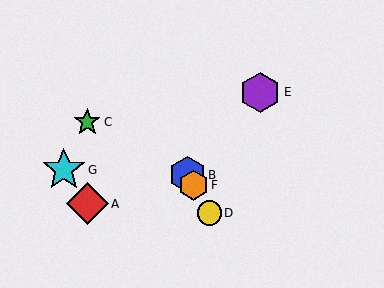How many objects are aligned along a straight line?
3 objects (B, D, F) are aligned along a straight line.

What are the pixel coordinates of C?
Object C is at (87, 122).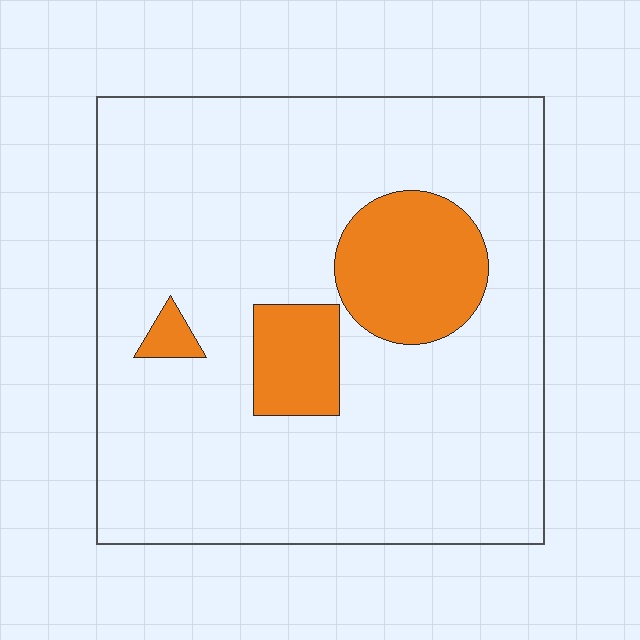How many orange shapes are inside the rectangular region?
3.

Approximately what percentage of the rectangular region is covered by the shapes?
Approximately 15%.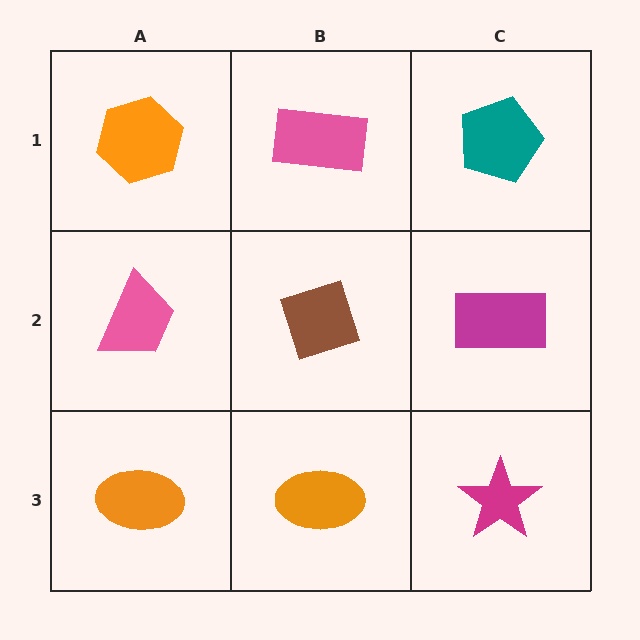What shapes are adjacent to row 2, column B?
A pink rectangle (row 1, column B), an orange ellipse (row 3, column B), a pink trapezoid (row 2, column A), a magenta rectangle (row 2, column C).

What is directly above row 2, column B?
A pink rectangle.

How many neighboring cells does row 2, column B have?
4.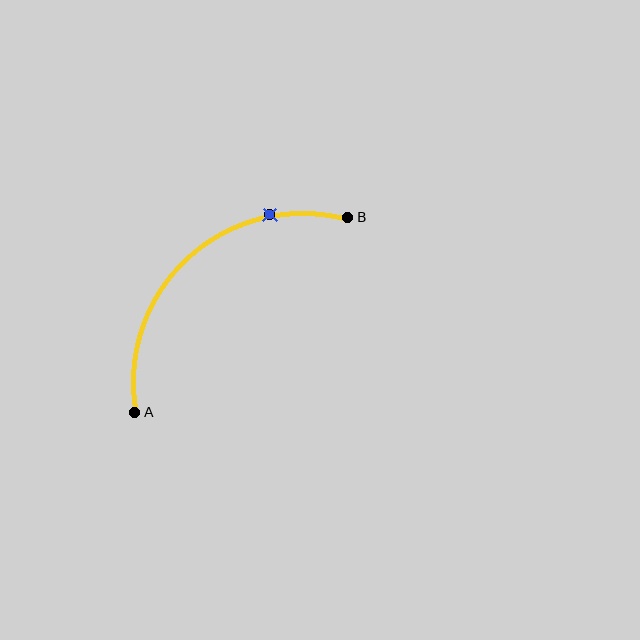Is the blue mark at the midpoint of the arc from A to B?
No. The blue mark lies on the arc but is closer to endpoint B. The arc midpoint would be at the point on the curve equidistant along the arc from both A and B.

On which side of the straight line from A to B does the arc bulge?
The arc bulges above and to the left of the straight line connecting A and B.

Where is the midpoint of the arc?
The arc midpoint is the point on the curve farthest from the straight line joining A and B. It sits above and to the left of that line.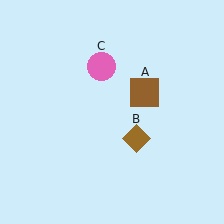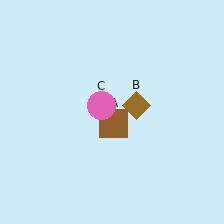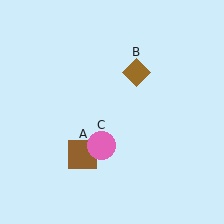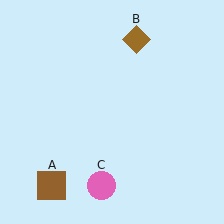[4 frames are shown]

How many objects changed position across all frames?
3 objects changed position: brown square (object A), brown diamond (object B), pink circle (object C).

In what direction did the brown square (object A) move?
The brown square (object A) moved down and to the left.